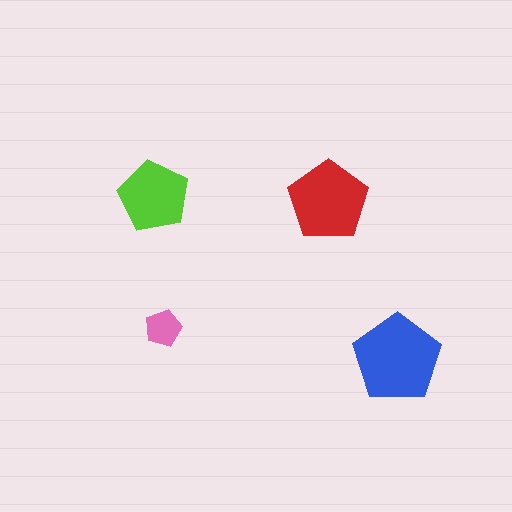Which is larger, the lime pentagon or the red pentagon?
The red one.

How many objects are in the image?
There are 4 objects in the image.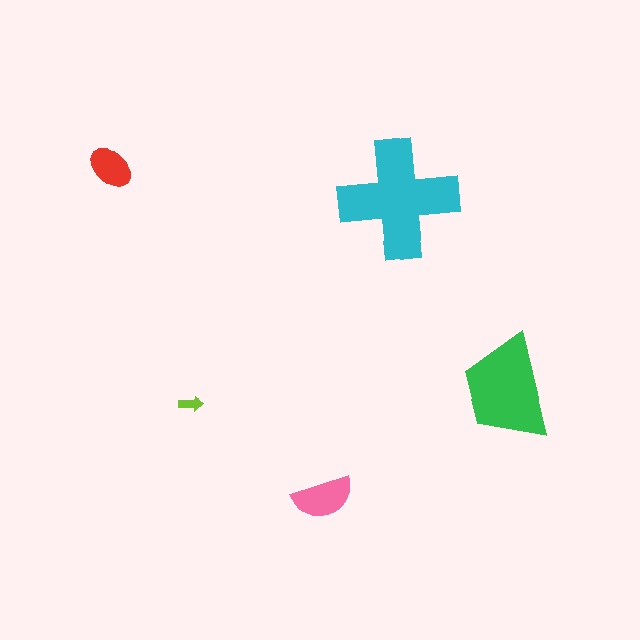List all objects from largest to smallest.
The cyan cross, the green trapezoid, the pink semicircle, the red ellipse, the lime arrow.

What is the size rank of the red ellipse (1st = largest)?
4th.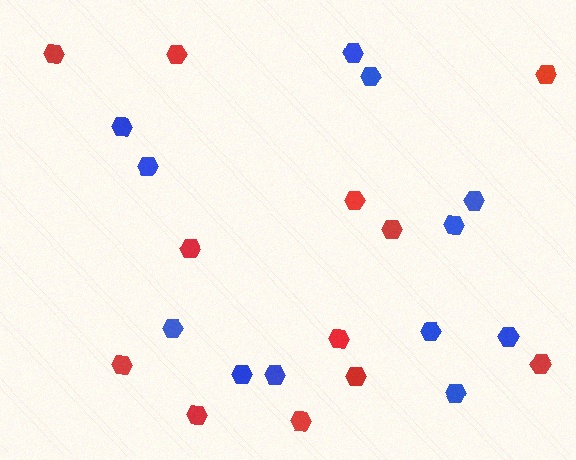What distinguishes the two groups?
There are 2 groups: one group of blue hexagons (12) and one group of red hexagons (12).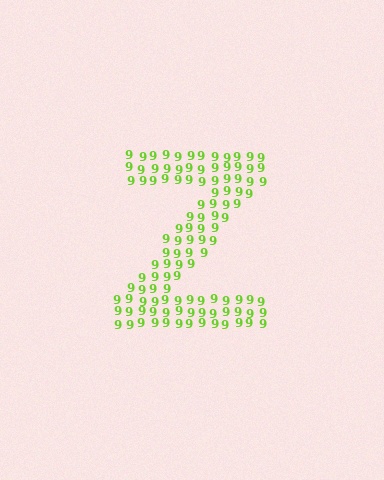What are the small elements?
The small elements are digit 9's.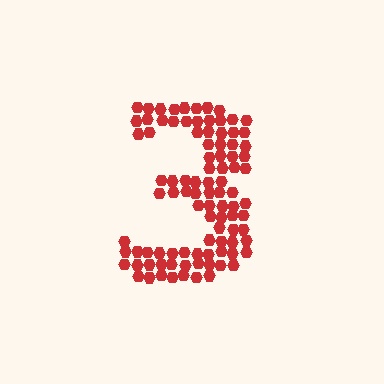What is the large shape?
The large shape is the digit 3.